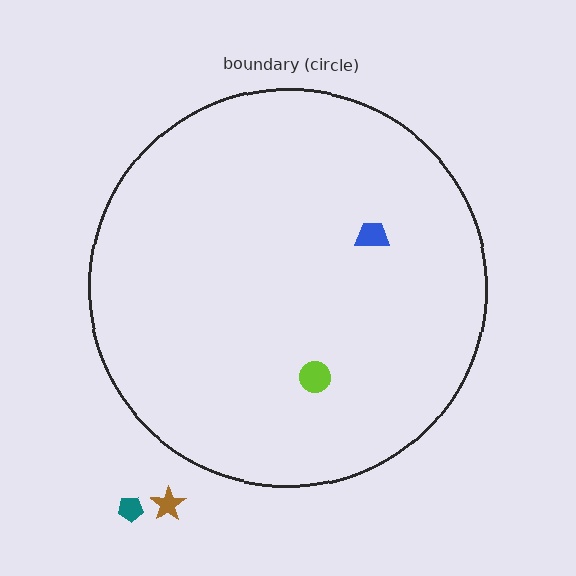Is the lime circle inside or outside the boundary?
Inside.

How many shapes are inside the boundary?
2 inside, 2 outside.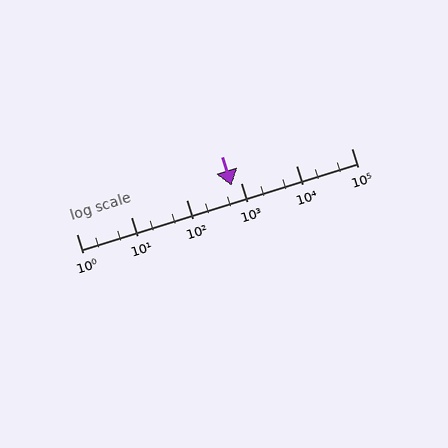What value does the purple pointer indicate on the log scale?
The pointer indicates approximately 670.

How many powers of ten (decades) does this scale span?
The scale spans 5 decades, from 1 to 100000.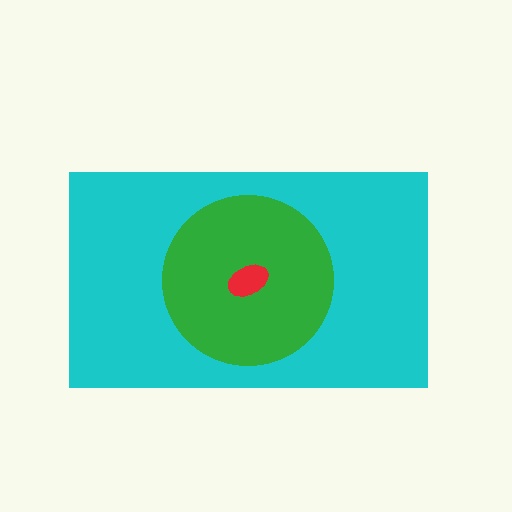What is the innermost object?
The red ellipse.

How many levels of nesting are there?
3.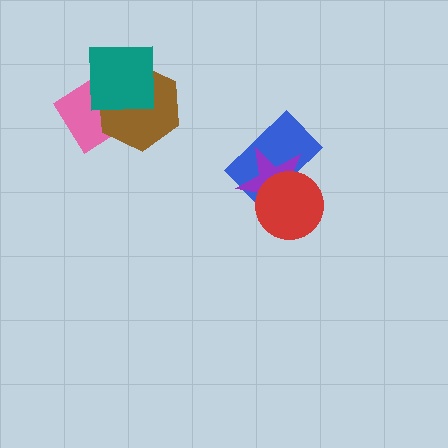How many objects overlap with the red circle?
2 objects overlap with the red circle.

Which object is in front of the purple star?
The red circle is in front of the purple star.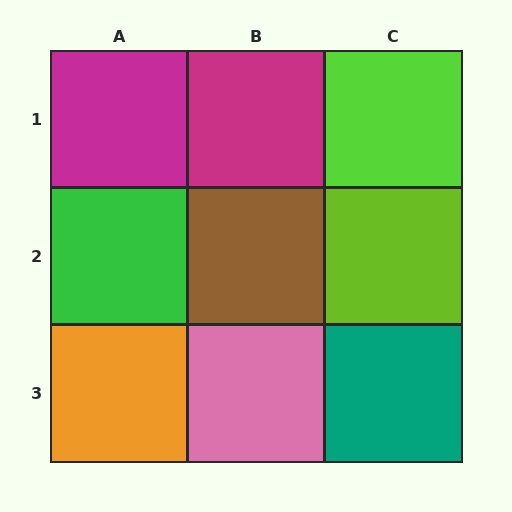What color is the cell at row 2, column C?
Lime.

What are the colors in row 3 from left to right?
Orange, pink, teal.